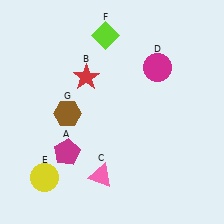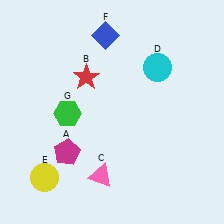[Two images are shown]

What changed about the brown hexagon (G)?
In Image 1, G is brown. In Image 2, it changed to green.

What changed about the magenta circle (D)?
In Image 1, D is magenta. In Image 2, it changed to cyan.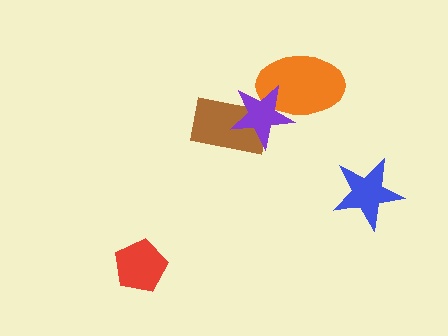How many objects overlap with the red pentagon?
0 objects overlap with the red pentagon.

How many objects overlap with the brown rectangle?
1 object overlaps with the brown rectangle.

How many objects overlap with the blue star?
0 objects overlap with the blue star.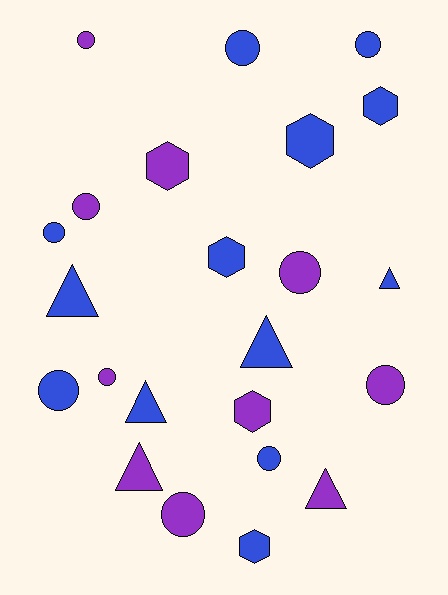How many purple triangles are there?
There are 2 purple triangles.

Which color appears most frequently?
Blue, with 13 objects.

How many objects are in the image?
There are 23 objects.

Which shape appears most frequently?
Circle, with 11 objects.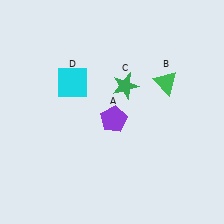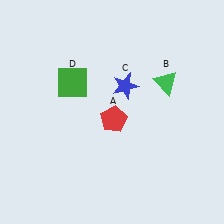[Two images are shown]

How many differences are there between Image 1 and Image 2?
There are 3 differences between the two images.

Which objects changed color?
A changed from purple to red. C changed from green to blue. D changed from cyan to green.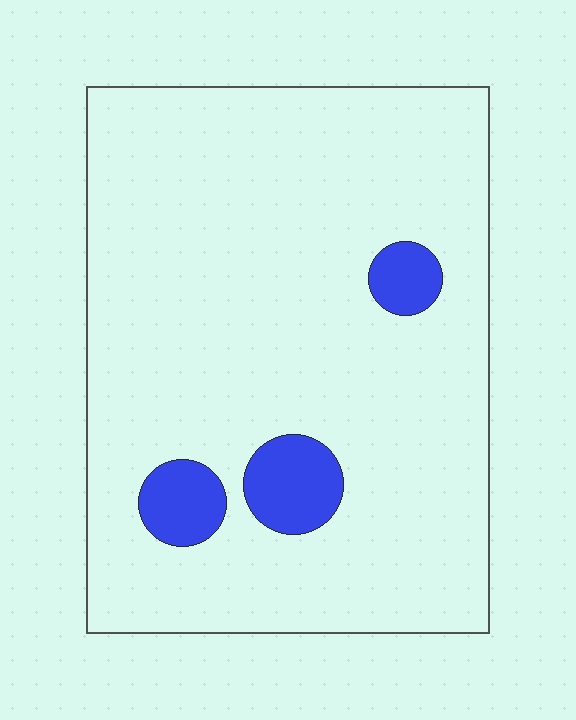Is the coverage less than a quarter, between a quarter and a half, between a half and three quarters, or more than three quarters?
Less than a quarter.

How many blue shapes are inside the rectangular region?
3.